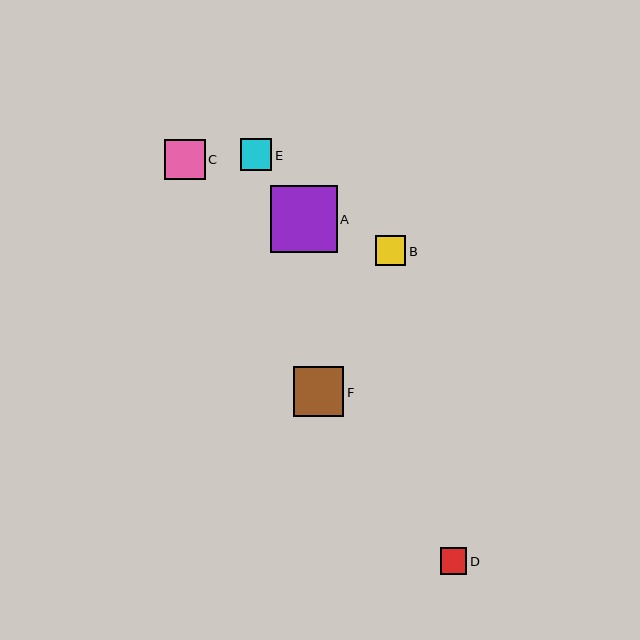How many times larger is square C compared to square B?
Square C is approximately 1.3 times the size of square B.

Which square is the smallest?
Square D is the smallest with a size of approximately 27 pixels.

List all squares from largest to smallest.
From largest to smallest: A, F, C, E, B, D.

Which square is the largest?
Square A is the largest with a size of approximately 67 pixels.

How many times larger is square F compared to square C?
Square F is approximately 1.2 times the size of square C.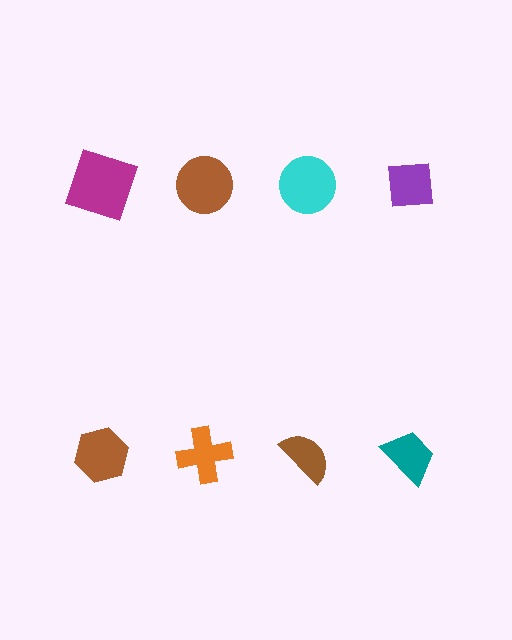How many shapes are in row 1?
4 shapes.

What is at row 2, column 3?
A brown semicircle.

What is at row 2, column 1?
A brown hexagon.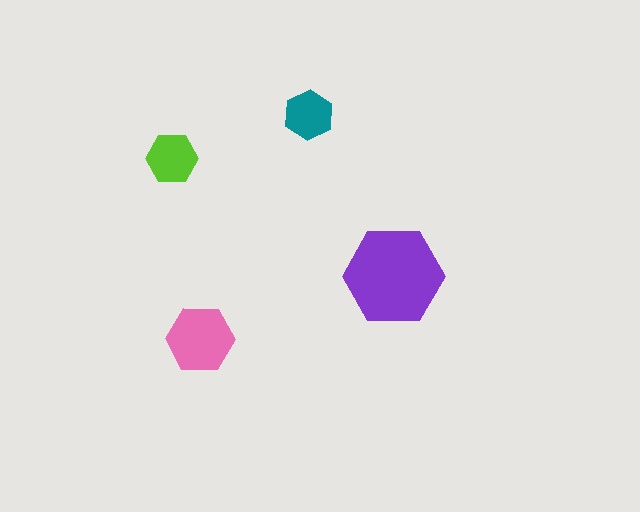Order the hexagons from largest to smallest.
the purple one, the pink one, the lime one, the teal one.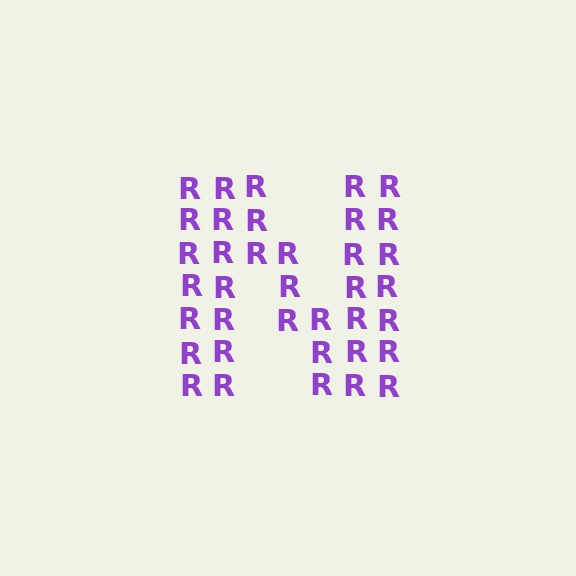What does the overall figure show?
The overall figure shows the letter N.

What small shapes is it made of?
It is made of small letter R's.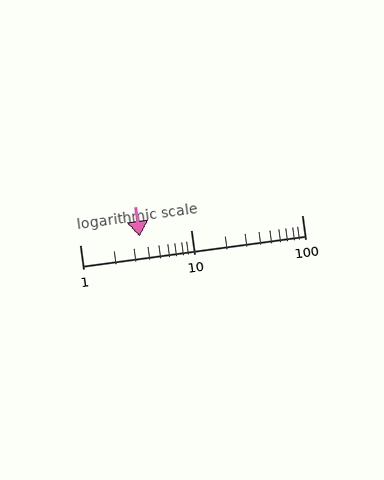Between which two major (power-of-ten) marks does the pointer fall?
The pointer is between 1 and 10.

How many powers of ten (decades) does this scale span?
The scale spans 2 decades, from 1 to 100.